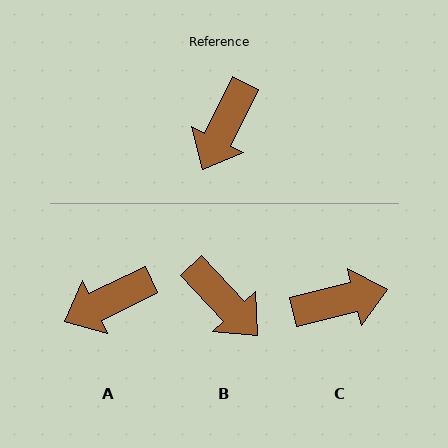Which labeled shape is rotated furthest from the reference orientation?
C, about 130 degrees away.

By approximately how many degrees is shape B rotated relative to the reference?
Approximately 70 degrees counter-clockwise.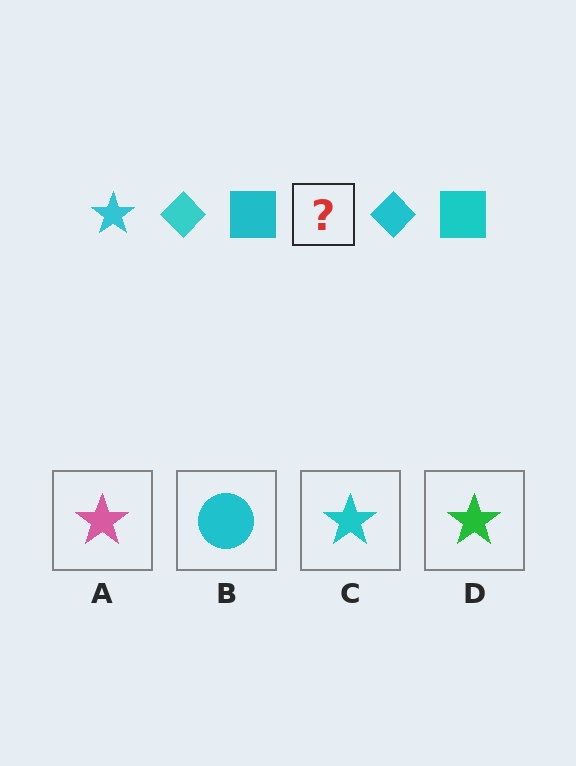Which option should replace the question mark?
Option C.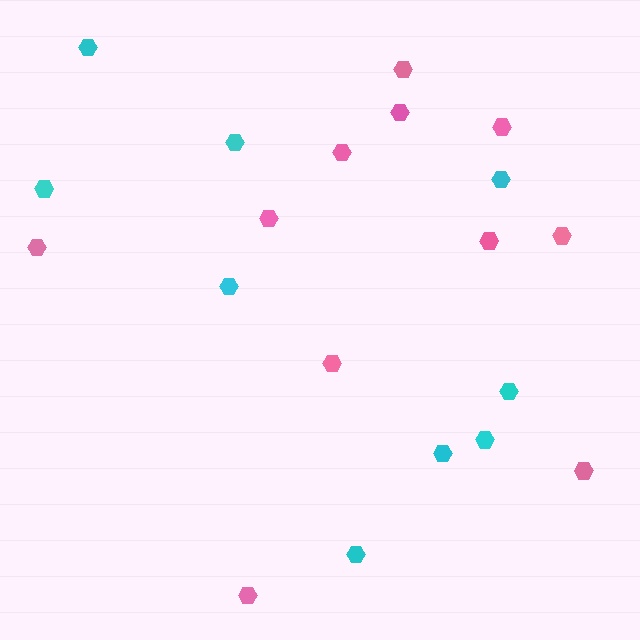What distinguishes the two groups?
There are 2 groups: one group of cyan hexagons (9) and one group of pink hexagons (11).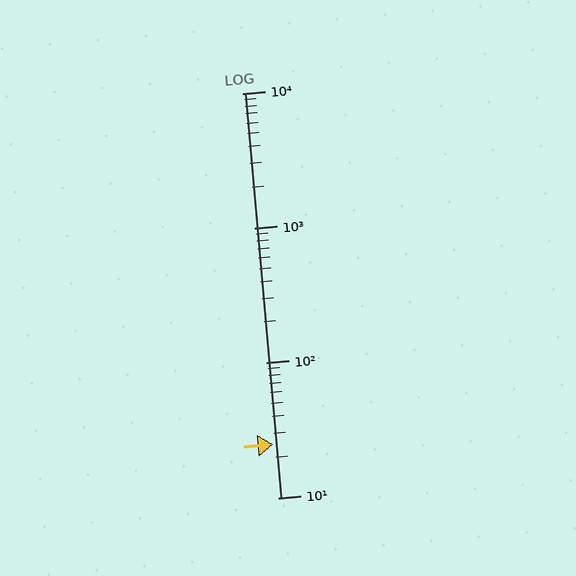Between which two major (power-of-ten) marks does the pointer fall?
The pointer is between 10 and 100.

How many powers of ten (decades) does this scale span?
The scale spans 3 decades, from 10 to 10000.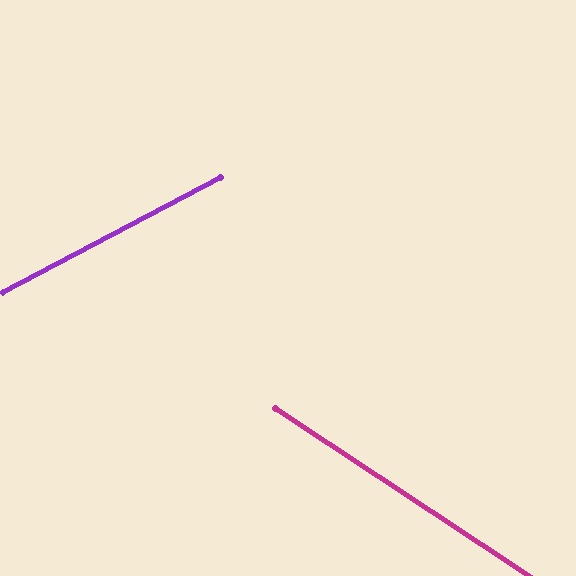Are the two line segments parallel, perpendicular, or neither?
Neither parallel nor perpendicular — they differ by about 61°.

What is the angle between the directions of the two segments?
Approximately 61 degrees.